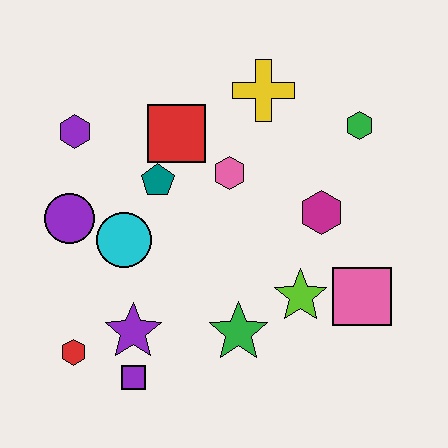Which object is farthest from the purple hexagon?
The pink square is farthest from the purple hexagon.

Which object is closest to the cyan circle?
The purple circle is closest to the cyan circle.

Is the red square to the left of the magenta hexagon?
Yes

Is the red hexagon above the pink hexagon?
No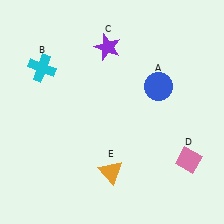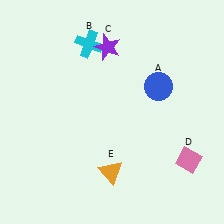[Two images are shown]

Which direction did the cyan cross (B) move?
The cyan cross (B) moved right.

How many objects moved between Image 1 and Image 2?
1 object moved between the two images.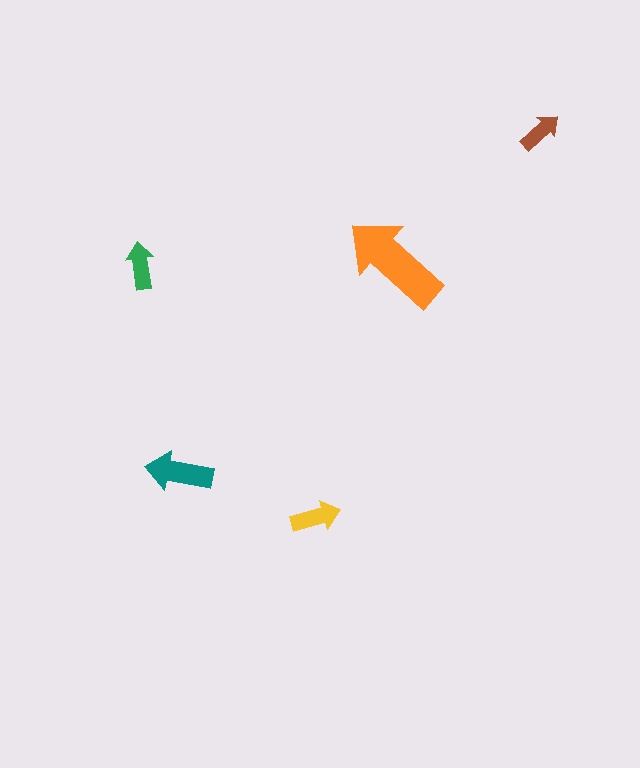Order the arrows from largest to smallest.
the orange one, the teal one, the yellow one, the green one, the brown one.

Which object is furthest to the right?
The brown arrow is rightmost.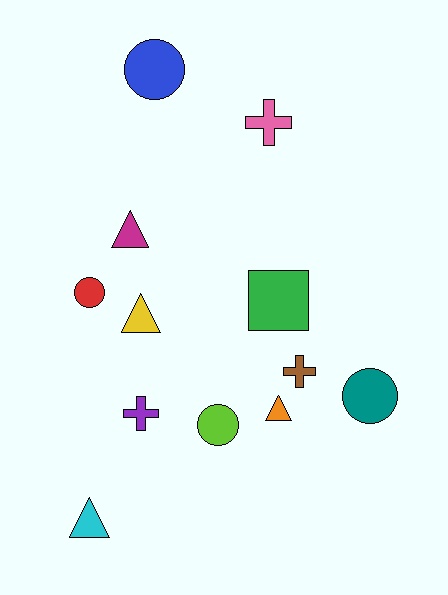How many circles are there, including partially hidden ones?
There are 4 circles.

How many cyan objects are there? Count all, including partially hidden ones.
There is 1 cyan object.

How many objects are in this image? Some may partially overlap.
There are 12 objects.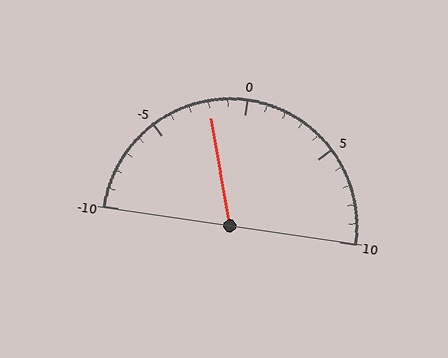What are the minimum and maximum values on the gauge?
The gauge ranges from -10 to 10.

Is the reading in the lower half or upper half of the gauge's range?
The reading is in the lower half of the range (-10 to 10).